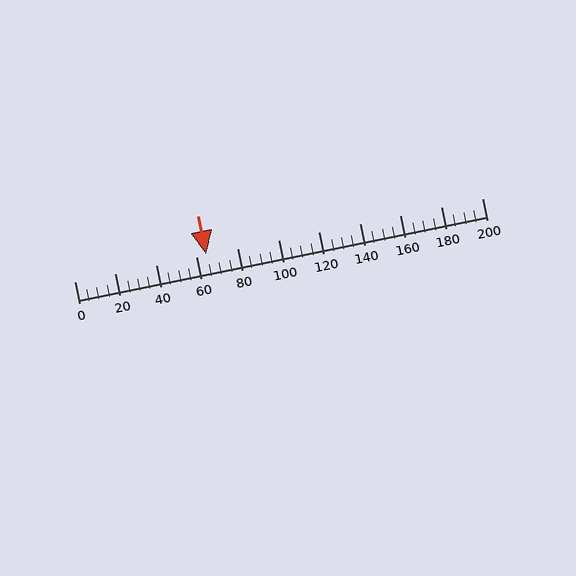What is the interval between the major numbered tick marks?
The major tick marks are spaced 20 units apart.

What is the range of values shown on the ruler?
The ruler shows values from 0 to 200.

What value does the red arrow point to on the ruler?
The red arrow points to approximately 64.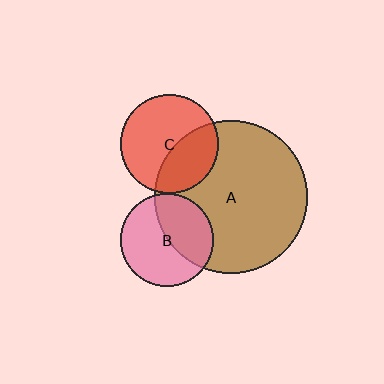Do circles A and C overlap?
Yes.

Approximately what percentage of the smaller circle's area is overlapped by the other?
Approximately 35%.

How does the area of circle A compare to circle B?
Approximately 2.7 times.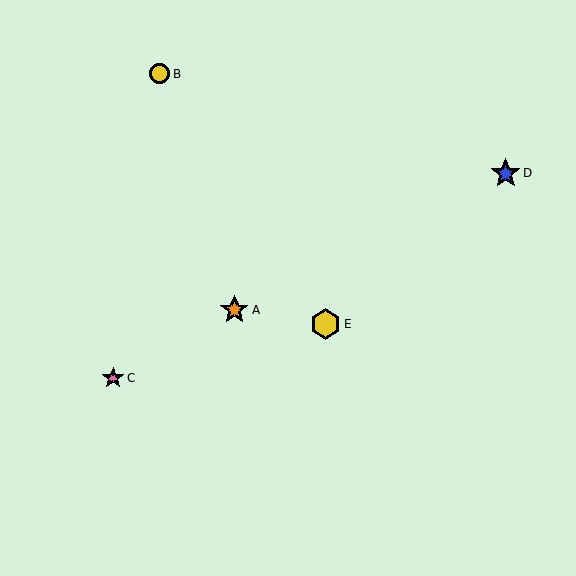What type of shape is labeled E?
Shape E is a yellow hexagon.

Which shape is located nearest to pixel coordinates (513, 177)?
The blue star (labeled D) at (506, 173) is nearest to that location.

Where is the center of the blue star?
The center of the blue star is at (506, 173).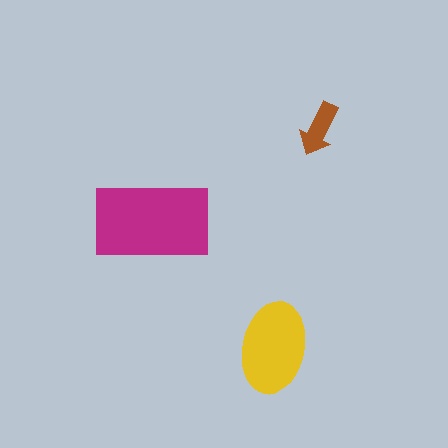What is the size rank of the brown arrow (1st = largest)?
3rd.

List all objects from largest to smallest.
The magenta rectangle, the yellow ellipse, the brown arrow.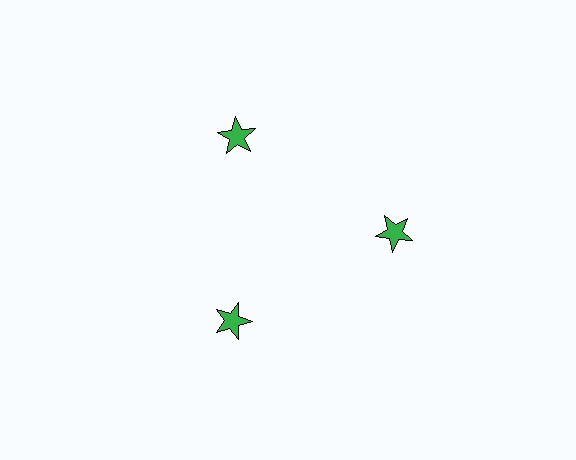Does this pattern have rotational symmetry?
Yes, this pattern has 3-fold rotational symmetry. It looks the same after rotating 120 degrees around the center.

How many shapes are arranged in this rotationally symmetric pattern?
There are 3 shapes, arranged in 3 groups of 1.